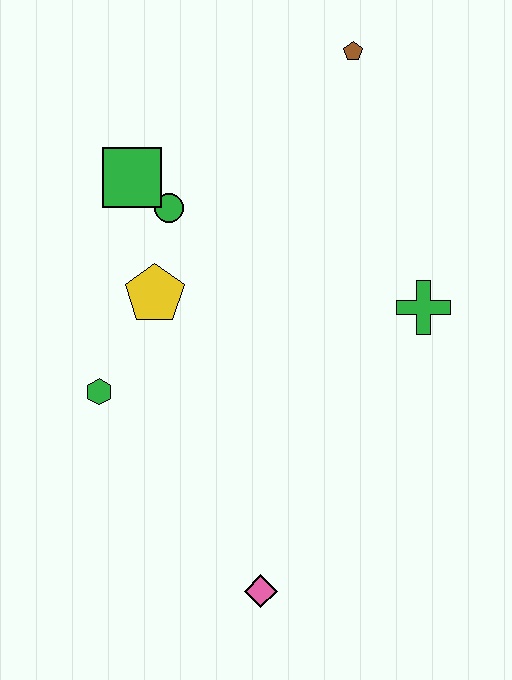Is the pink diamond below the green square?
Yes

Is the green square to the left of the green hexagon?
No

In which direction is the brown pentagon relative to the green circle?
The brown pentagon is to the right of the green circle.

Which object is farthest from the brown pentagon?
The pink diamond is farthest from the brown pentagon.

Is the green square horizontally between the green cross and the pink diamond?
No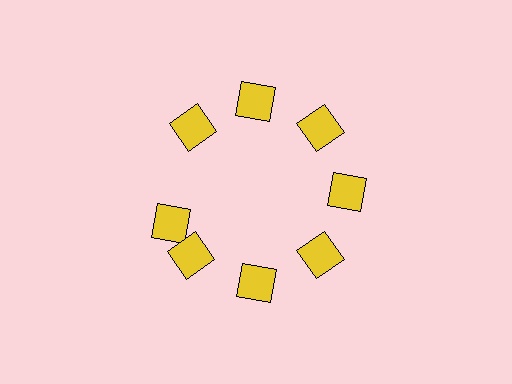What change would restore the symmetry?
The symmetry would be restored by rotating it back into even spacing with its neighbors so that all 8 diamonds sit at equal angles and equal distance from the center.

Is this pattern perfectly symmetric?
No. The 8 yellow diamonds are arranged in a ring, but one element near the 9 o'clock position is rotated out of alignment along the ring, breaking the 8-fold rotational symmetry.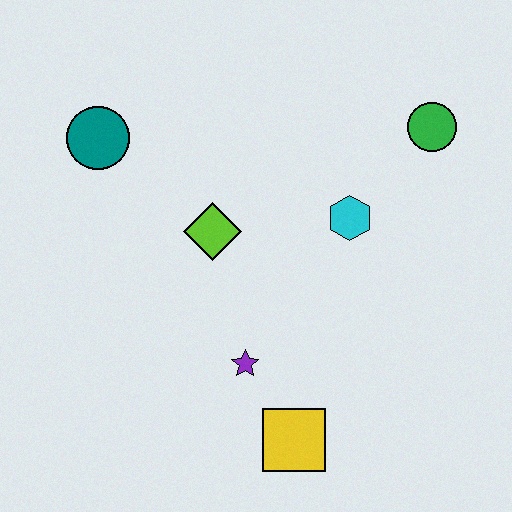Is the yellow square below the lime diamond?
Yes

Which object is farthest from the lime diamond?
The green circle is farthest from the lime diamond.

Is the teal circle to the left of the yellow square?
Yes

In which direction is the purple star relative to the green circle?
The purple star is below the green circle.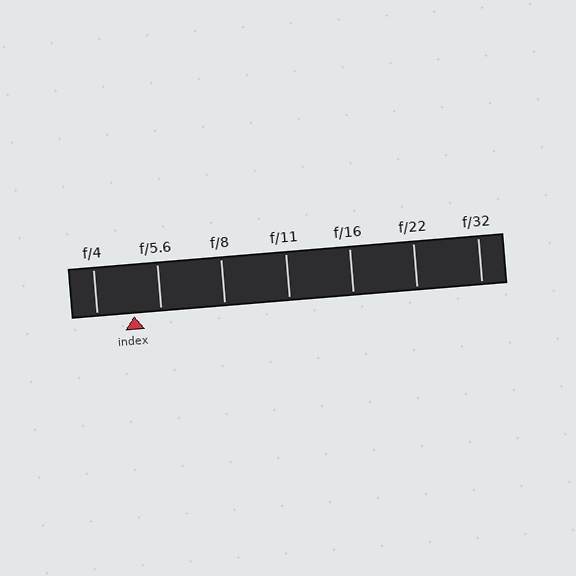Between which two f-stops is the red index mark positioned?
The index mark is between f/4 and f/5.6.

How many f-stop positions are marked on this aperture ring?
There are 7 f-stop positions marked.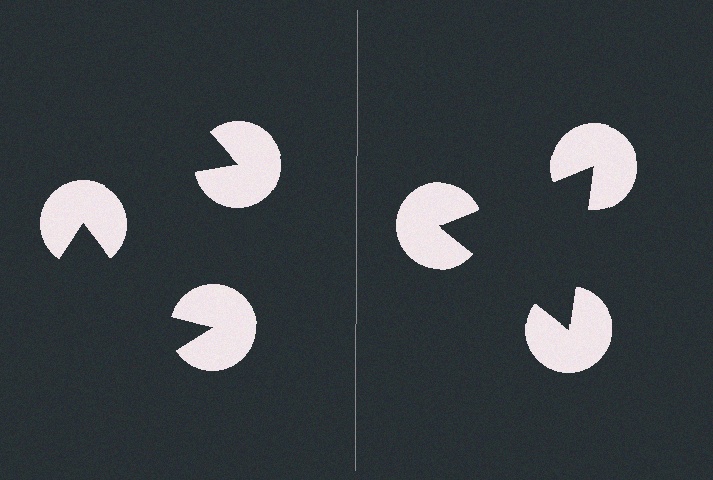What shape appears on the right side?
An illusory triangle.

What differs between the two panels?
The pac-man discs are positioned identically on both sides; only the wedge orientations differ. On the right they align to a triangle; on the left they are misaligned.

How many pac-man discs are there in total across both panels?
6 — 3 on each side.